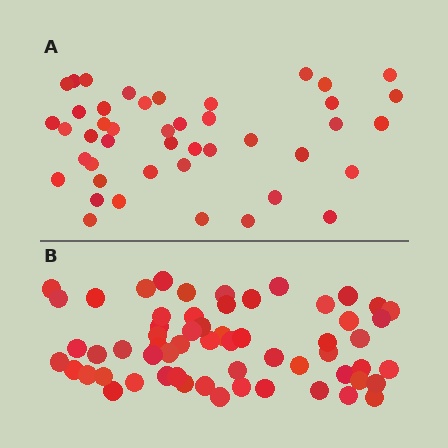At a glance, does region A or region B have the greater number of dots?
Region B (the bottom region) has more dots.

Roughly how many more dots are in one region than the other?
Region B has approximately 15 more dots than region A.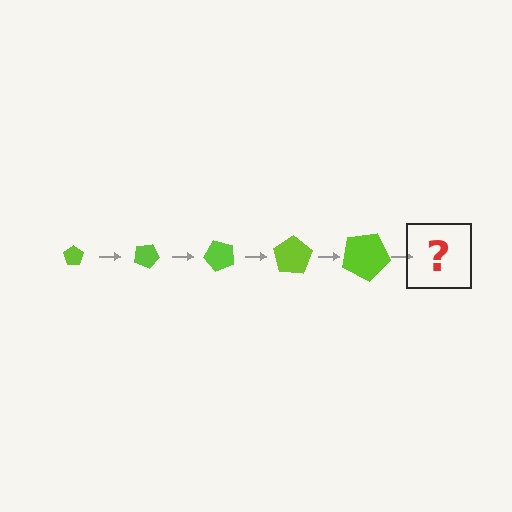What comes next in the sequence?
The next element should be a pentagon, larger than the previous one and rotated 125 degrees from the start.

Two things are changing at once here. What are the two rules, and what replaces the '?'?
The two rules are that the pentagon grows larger each step and it rotates 25 degrees each step. The '?' should be a pentagon, larger than the previous one and rotated 125 degrees from the start.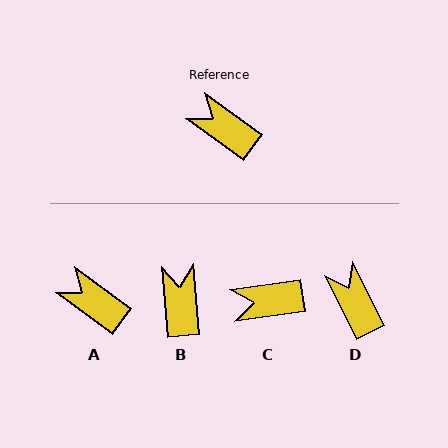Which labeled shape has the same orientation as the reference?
A.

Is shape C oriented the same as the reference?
No, it is off by about 45 degrees.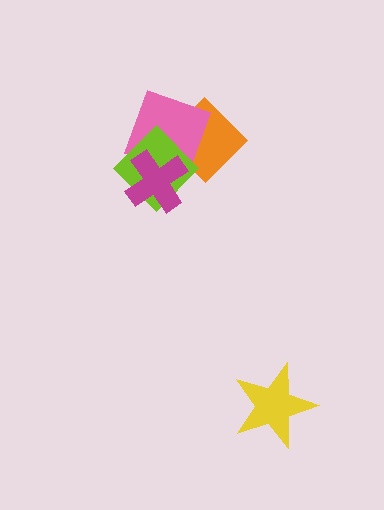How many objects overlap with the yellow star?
0 objects overlap with the yellow star.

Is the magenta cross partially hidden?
No, no other shape covers it.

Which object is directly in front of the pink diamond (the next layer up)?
The lime diamond is directly in front of the pink diamond.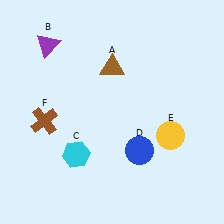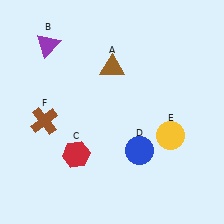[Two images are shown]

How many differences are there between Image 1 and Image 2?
There is 1 difference between the two images.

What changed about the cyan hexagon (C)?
In Image 1, C is cyan. In Image 2, it changed to red.